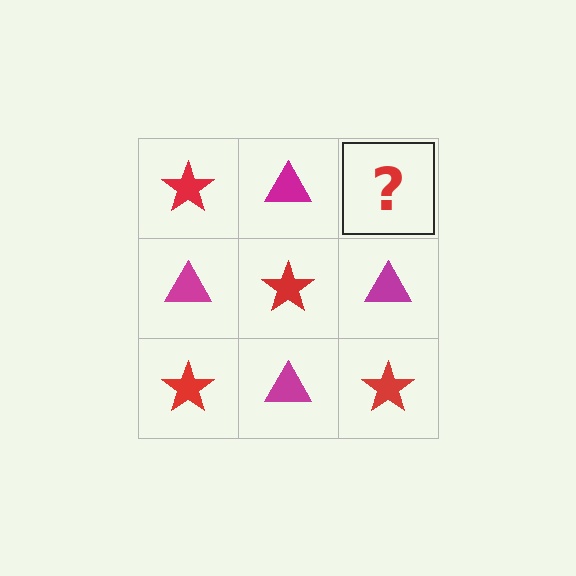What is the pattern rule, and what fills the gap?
The rule is that it alternates red star and magenta triangle in a checkerboard pattern. The gap should be filled with a red star.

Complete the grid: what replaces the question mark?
The question mark should be replaced with a red star.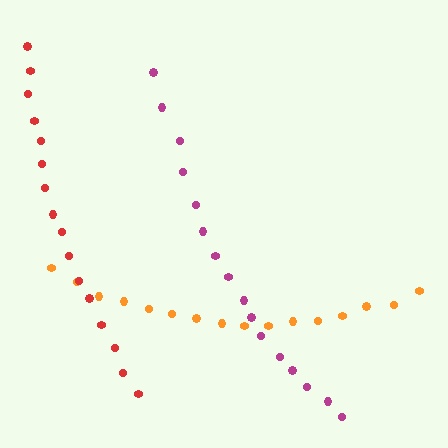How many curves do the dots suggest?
There are 3 distinct paths.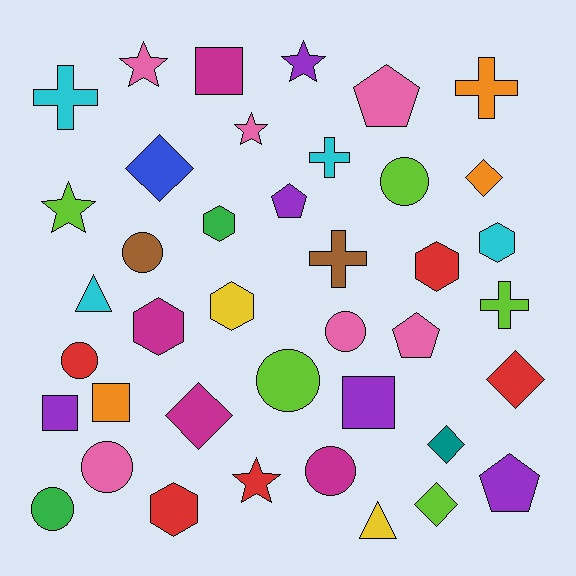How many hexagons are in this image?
There are 6 hexagons.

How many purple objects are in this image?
There are 5 purple objects.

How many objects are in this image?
There are 40 objects.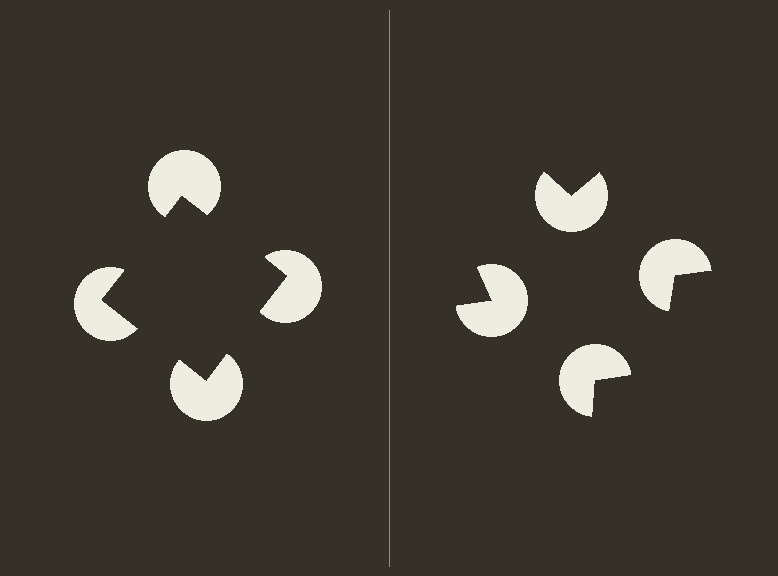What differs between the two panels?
The pac-man discs are positioned identically on both sides; only the wedge orientations differ. On the left they align to a square; on the right they are misaligned.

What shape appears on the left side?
An illusory square.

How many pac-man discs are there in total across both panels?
8 — 4 on each side.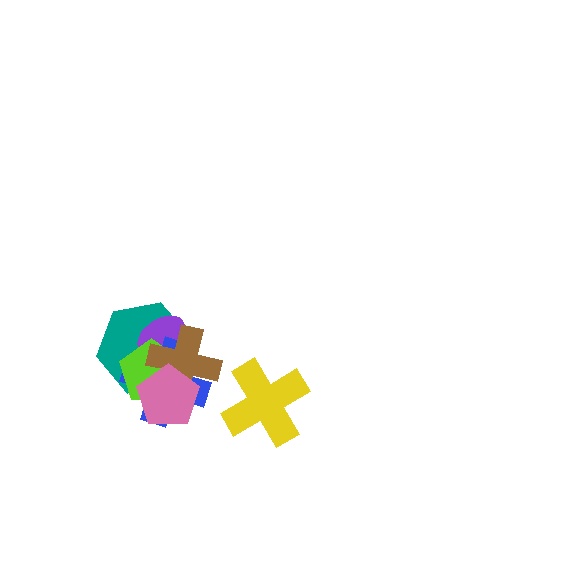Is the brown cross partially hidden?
Yes, it is partially covered by another shape.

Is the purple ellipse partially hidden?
Yes, it is partially covered by another shape.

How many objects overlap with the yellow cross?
0 objects overlap with the yellow cross.